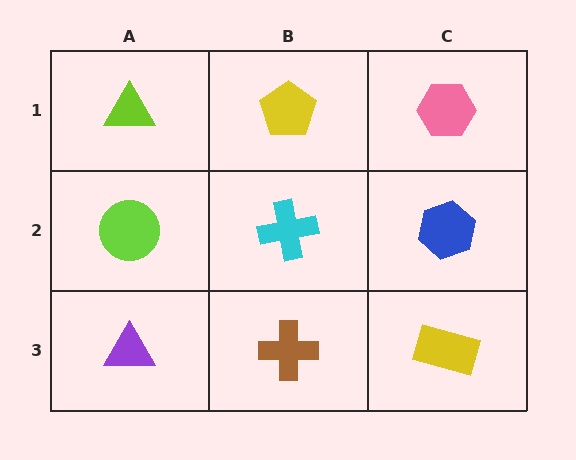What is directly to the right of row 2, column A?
A cyan cross.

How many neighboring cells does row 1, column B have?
3.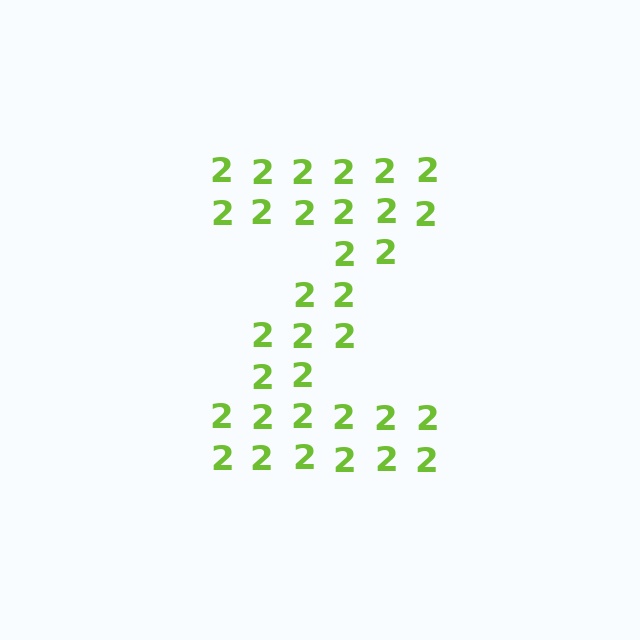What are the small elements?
The small elements are digit 2's.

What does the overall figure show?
The overall figure shows the letter Z.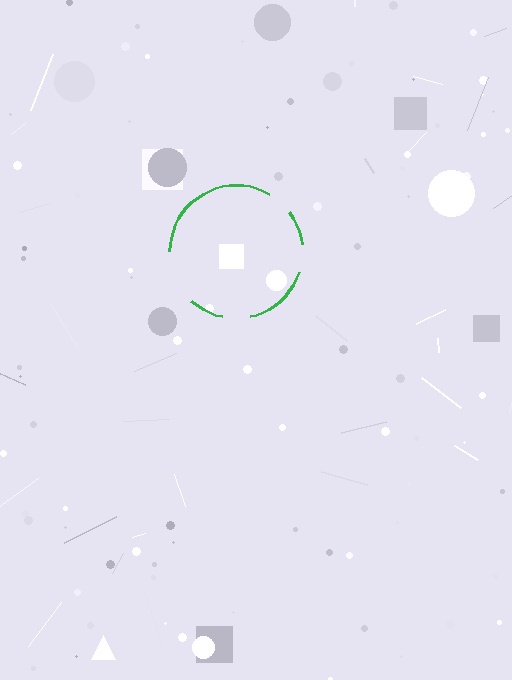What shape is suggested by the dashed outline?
The dashed outline suggests a circle.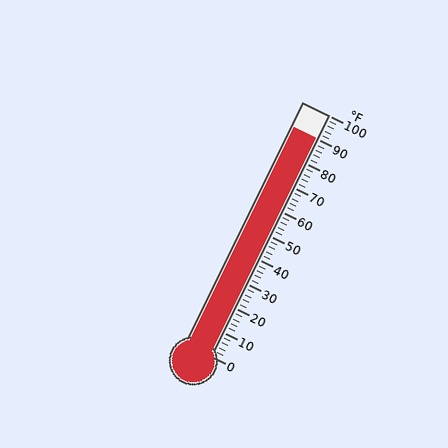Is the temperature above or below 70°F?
The temperature is above 70°F.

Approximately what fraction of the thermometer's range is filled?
The thermometer is filled to approximately 90% of its range.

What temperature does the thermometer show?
The thermometer shows approximately 90°F.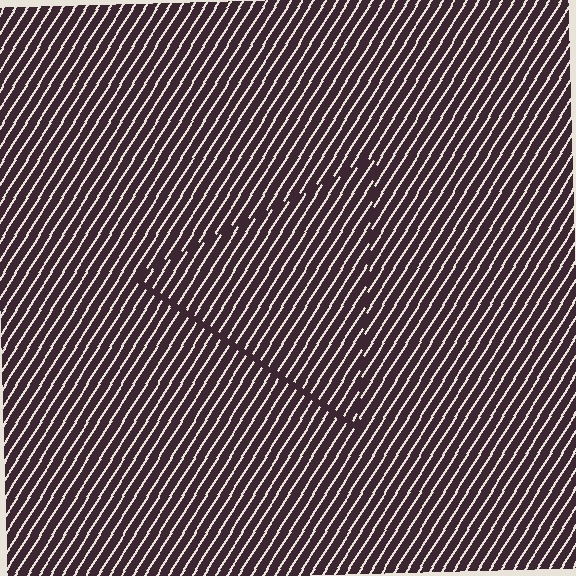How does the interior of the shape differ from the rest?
The interior of the shape contains the same grating, shifted by half a period — the contour is defined by the phase discontinuity where line-ends from the inner and outer gratings abut.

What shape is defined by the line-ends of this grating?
An illusory triangle. The interior of the shape contains the same grating, shifted by half a period — the contour is defined by the phase discontinuity where line-ends from the inner and outer gratings abut.